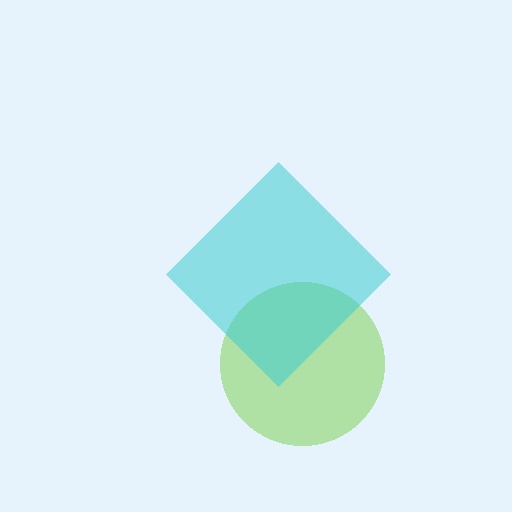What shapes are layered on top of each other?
The layered shapes are: a lime circle, a cyan diamond.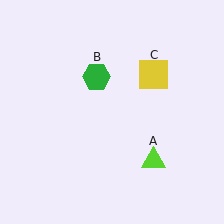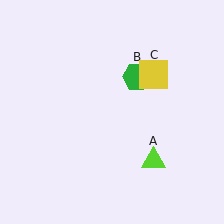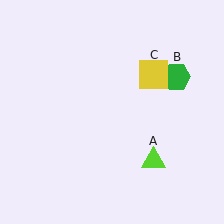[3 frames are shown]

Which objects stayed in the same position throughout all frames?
Lime triangle (object A) and yellow square (object C) remained stationary.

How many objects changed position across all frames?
1 object changed position: green hexagon (object B).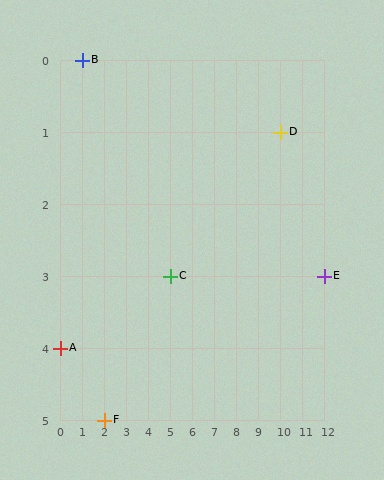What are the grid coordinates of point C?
Point C is at grid coordinates (5, 3).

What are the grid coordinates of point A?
Point A is at grid coordinates (0, 4).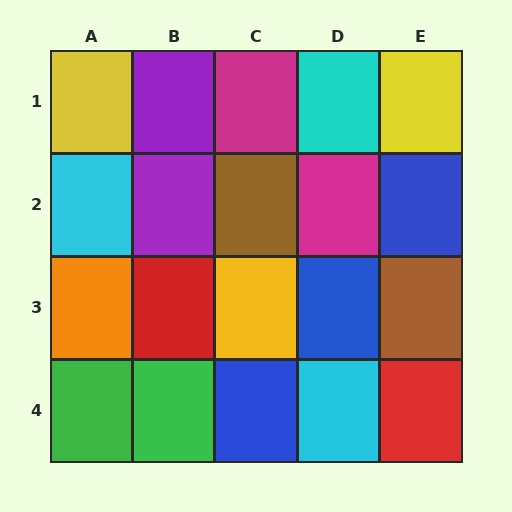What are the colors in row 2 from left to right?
Cyan, purple, brown, magenta, blue.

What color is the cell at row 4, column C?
Blue.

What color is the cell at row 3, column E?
Brown.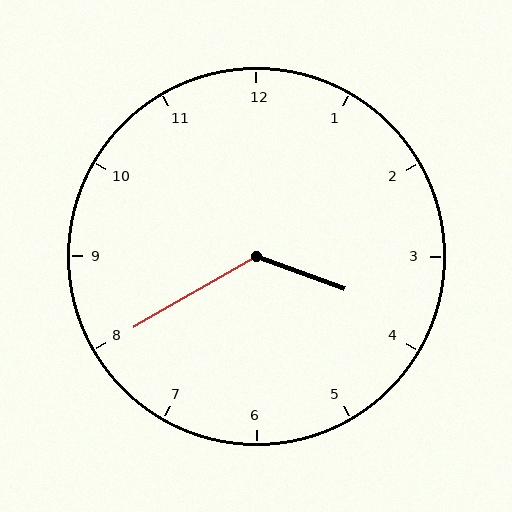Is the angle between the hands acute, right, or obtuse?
It is obtuse.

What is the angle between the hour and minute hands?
Approximately 130 degrees.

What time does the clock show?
3:40.